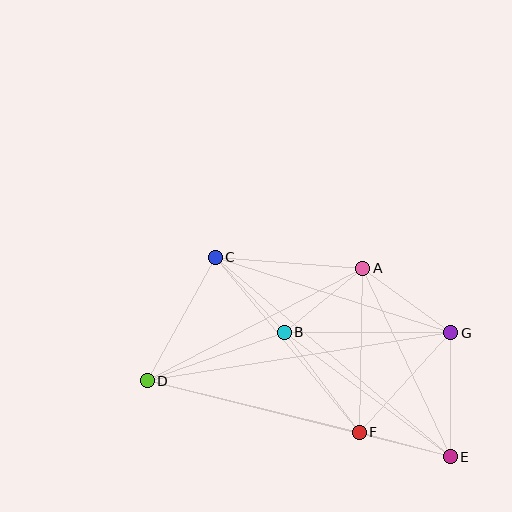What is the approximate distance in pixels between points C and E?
The distance between C and E is approximately 308 pixels.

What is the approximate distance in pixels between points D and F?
The distance between D and F is approximately 218 pixels.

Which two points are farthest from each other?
Points D and E are farthest from each other.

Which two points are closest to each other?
Points E and F are closest to each other.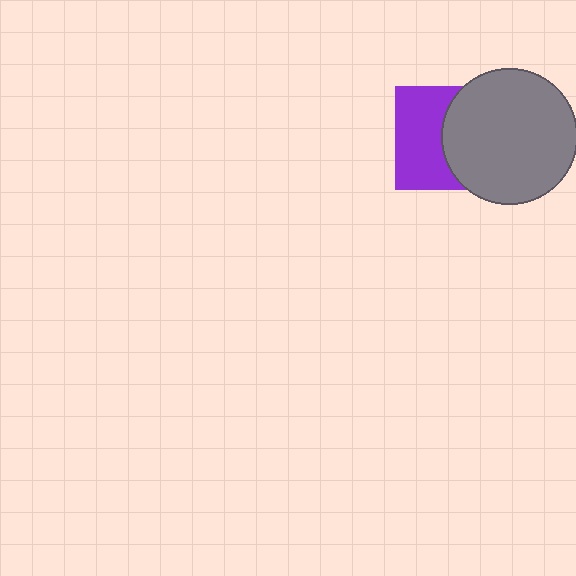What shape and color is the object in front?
The object in front is a gray circle.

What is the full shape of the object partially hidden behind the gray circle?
The partially hidden object is a purple square.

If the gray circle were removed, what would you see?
You would see the complete purple square.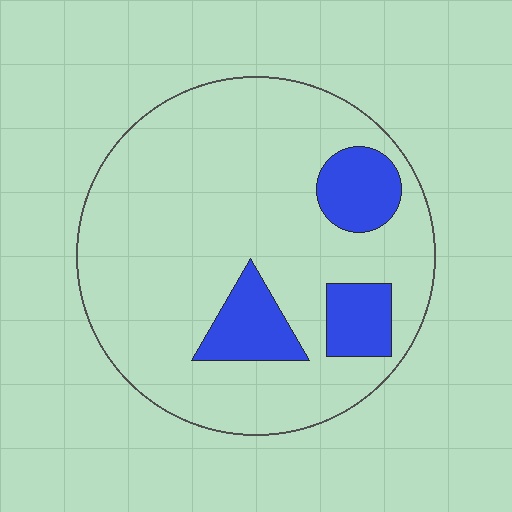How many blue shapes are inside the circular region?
3.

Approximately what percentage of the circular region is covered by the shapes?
Approximately 15%.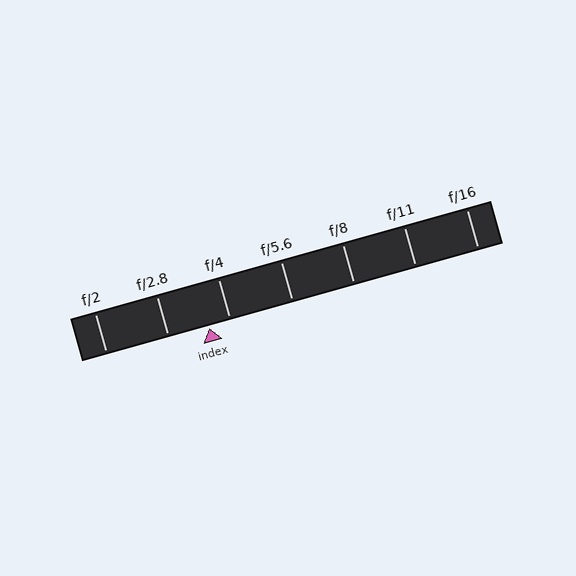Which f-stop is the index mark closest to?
The index mark is closest to f/4.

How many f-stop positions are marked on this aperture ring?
There are 7 f-stop positions marked.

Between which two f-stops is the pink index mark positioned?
The index mark is between f/2.8 and f/4.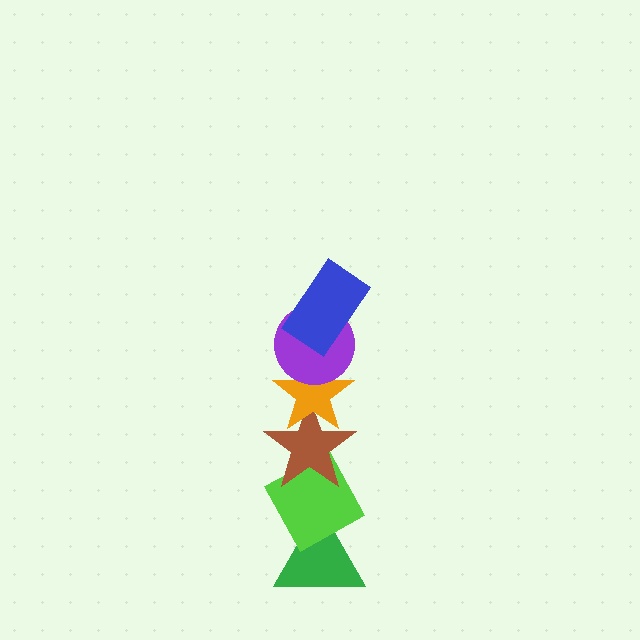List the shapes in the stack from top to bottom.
From top to bottom: the blue rectangle, the purple circle, the orange star, the brown star, the lime diamond, the green triangle.